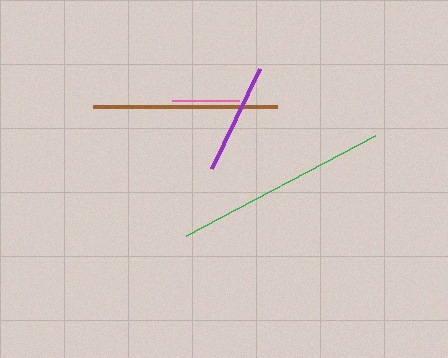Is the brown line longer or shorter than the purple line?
The brown line is longer than the purple line.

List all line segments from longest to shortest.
From longest to shortest: green, brown, purple, pink.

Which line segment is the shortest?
The pink line is the shortest at approximately 67 pixels.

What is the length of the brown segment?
The brown segment is approximately 184 pixels long.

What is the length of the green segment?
The green segment is approximately 214 pixels long.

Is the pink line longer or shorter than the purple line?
The purple line is longer than the pink line.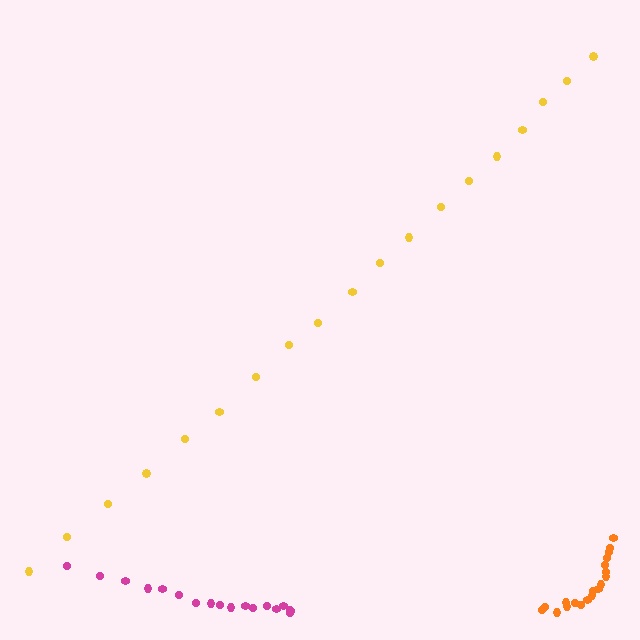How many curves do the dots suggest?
There are 3 distinct paths.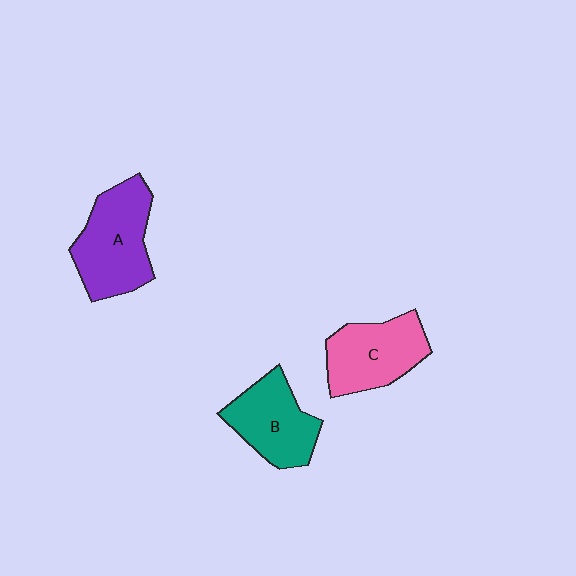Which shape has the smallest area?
Shape B (teal).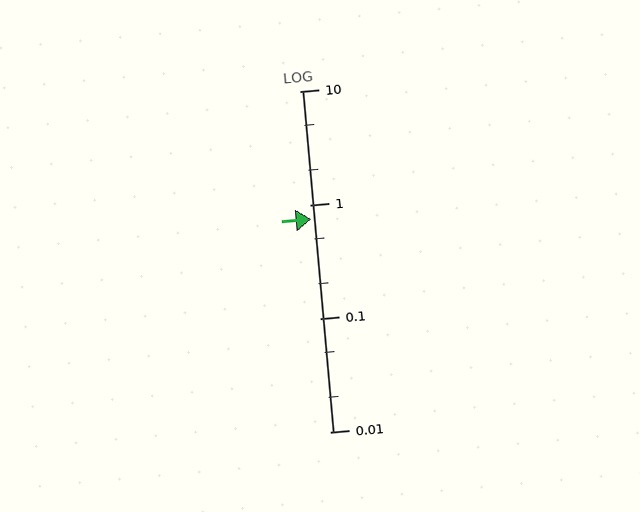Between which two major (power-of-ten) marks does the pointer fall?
The pointer is between 0.1 and 1.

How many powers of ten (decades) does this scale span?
The scale spans 3 decades, from 0.01 to 10.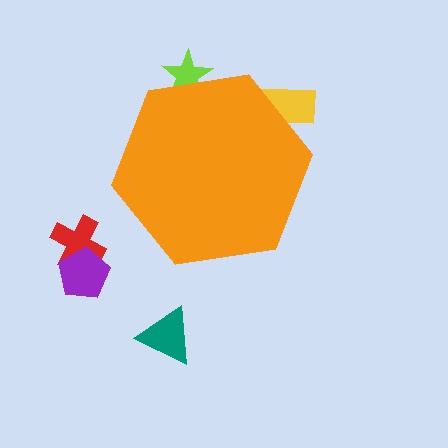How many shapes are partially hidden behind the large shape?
2 shapes are partially hidden.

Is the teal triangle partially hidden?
No, the teal triangle is fully visible.